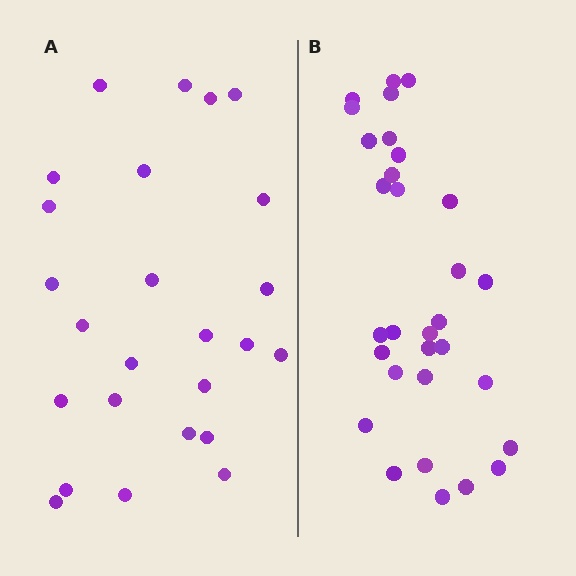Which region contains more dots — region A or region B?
Region B (the right region) has more dots.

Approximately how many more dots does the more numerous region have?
Region B has about 6 more dots than region A.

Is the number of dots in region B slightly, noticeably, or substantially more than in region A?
Region B has only slightly more — the two regions are fairly close. The ratio is roughly 1.2 to 1.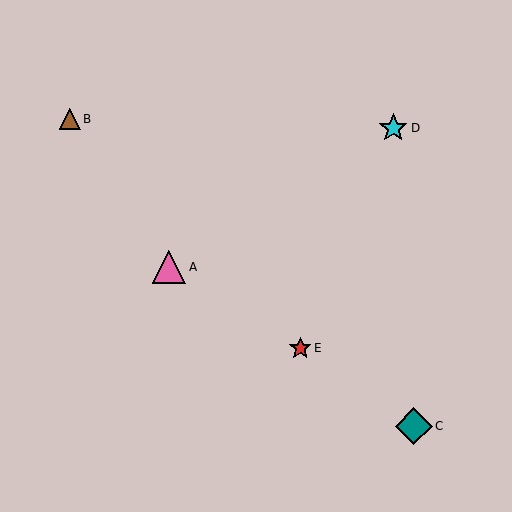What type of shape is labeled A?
Shape A is a pink triangle.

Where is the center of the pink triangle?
The center of the pink triangle is at (169, 267).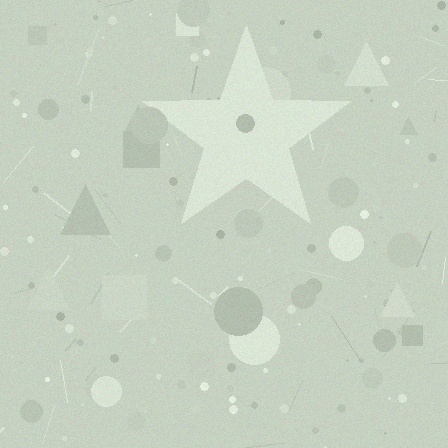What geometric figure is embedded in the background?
A star is embedded in the background.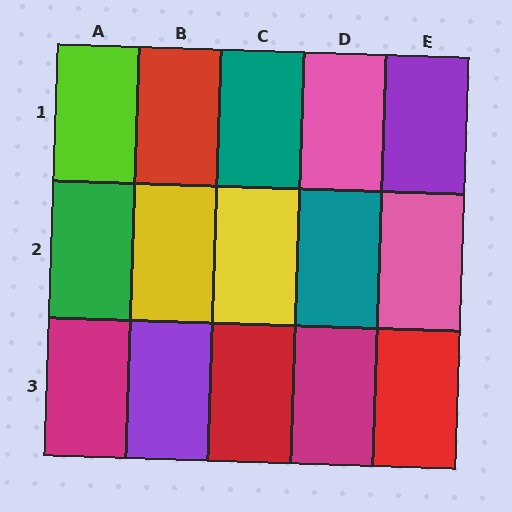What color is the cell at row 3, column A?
Magenta.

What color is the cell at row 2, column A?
Green.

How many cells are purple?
2 cells are purple.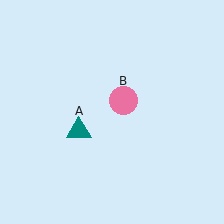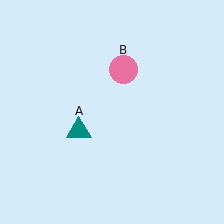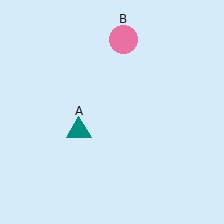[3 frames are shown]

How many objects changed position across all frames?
1 object changed position: pink circle (object B).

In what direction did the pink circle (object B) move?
The pink circle (object B) moved up.